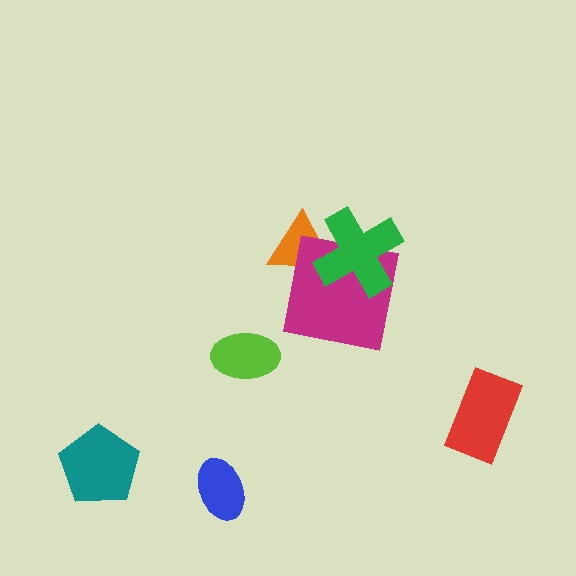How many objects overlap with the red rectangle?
0 objects overlap with the red rectangle.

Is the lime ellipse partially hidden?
No, no other shape covers it.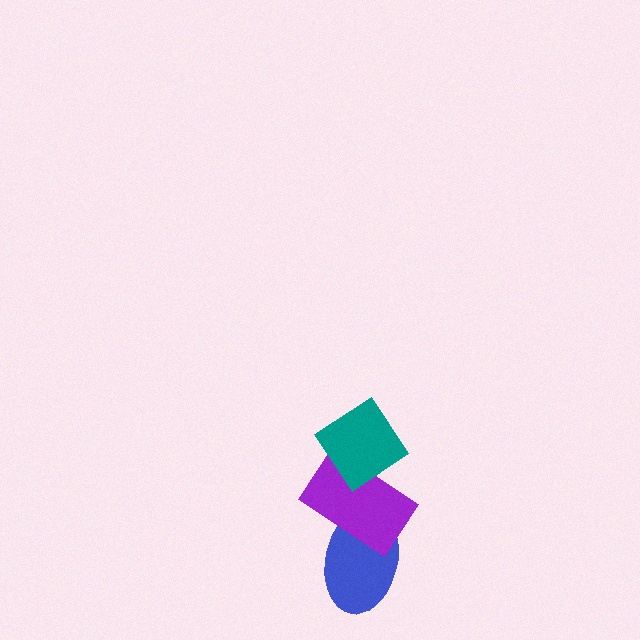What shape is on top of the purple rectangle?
The teal diamond is on top of the purple rectangle.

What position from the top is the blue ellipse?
The blue ellipse is 3rd from the top.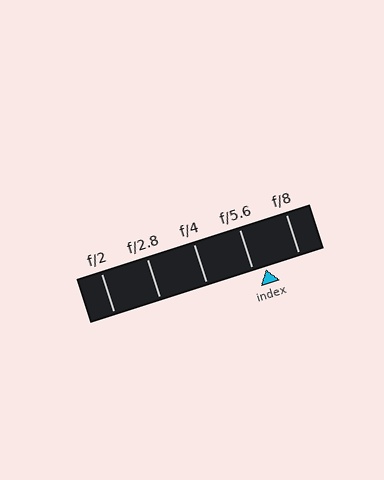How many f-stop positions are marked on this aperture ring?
There are 5 f-stop positions marked.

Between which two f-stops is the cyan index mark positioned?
The index mark is between f/5.6 and f/8.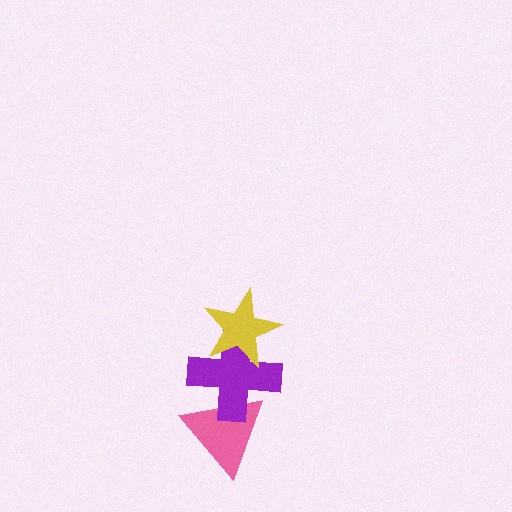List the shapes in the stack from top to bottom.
From top to bottom: the yellow star, the purple cross, the pink triangle.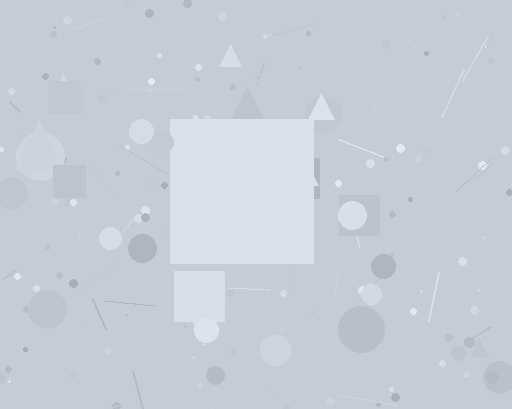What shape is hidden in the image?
A square is hidden in the image.